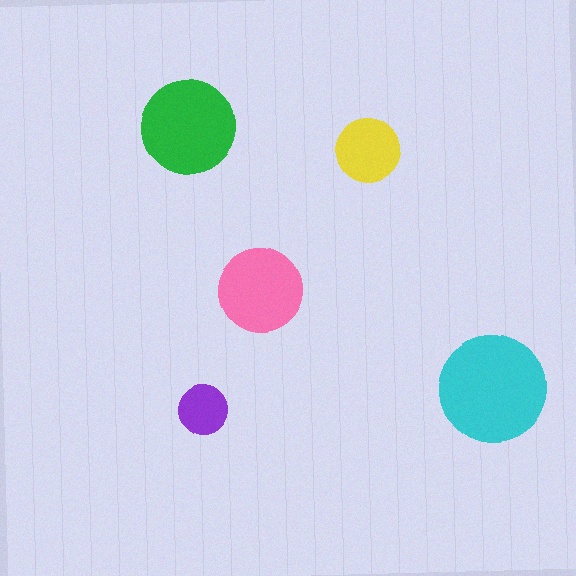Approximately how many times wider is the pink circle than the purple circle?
About 1.5 times wider.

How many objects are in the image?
There are 5 objects in the image.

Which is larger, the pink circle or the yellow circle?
The pink one.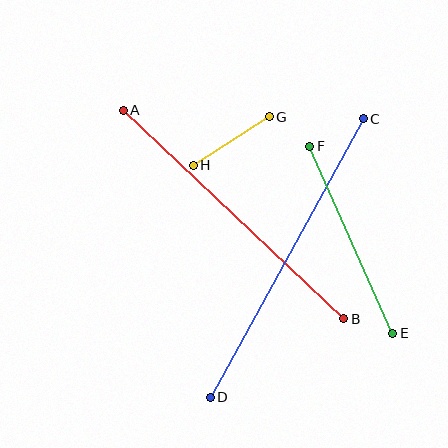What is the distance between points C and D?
The distance is approximately 318 pixels.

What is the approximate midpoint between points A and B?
The midpoint is at approximately (234, 214) pixels.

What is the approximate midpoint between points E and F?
The midpoint is at approximately (351, 240) pixels.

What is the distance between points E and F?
The distance is approximately 205 pixels.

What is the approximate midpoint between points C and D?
The midpoint is at approximately (287, 258) pixels.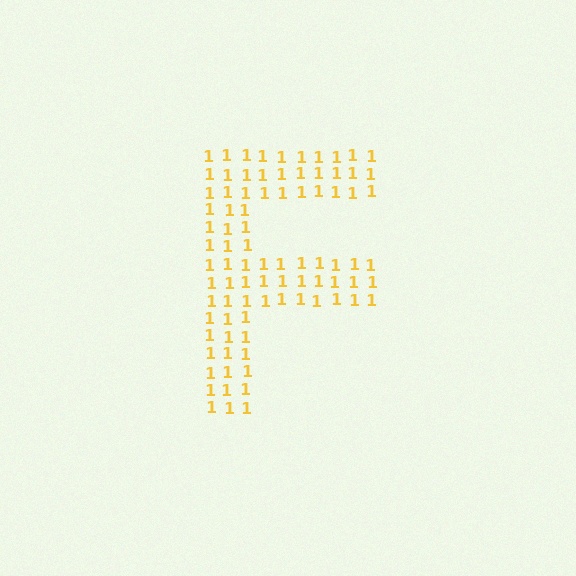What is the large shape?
The large shape is the letter F.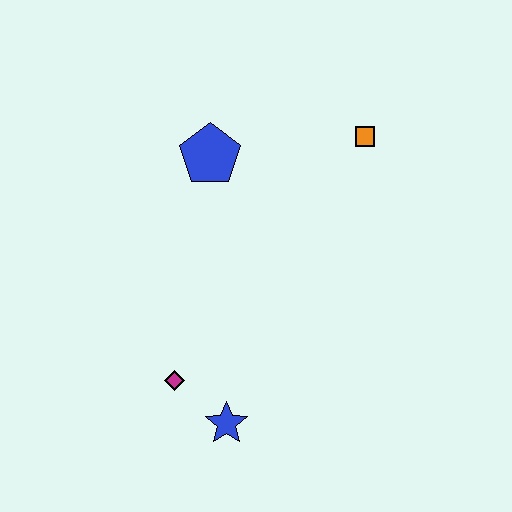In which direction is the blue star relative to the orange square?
The blue star is below the orange square.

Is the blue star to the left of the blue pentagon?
No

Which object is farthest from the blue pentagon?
The blue star is farthest from the blue pentagon.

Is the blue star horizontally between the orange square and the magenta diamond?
Yes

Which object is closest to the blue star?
The magenta diamond is closest to the blue star.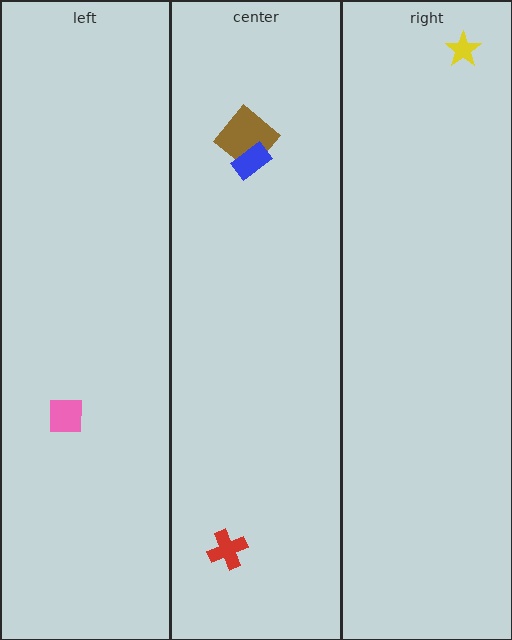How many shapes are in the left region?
1.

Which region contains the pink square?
The left region.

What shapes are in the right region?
The yellow star.